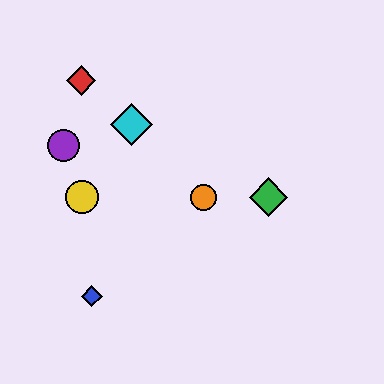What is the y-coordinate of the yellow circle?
The yellow circle is at y≈197.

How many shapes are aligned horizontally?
3 shapes (the green diamond, the yellow circle, the orange circle) are aligned horizontally.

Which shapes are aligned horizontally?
The green diamond, the yellow circle, the orange circle are aligned horizontally.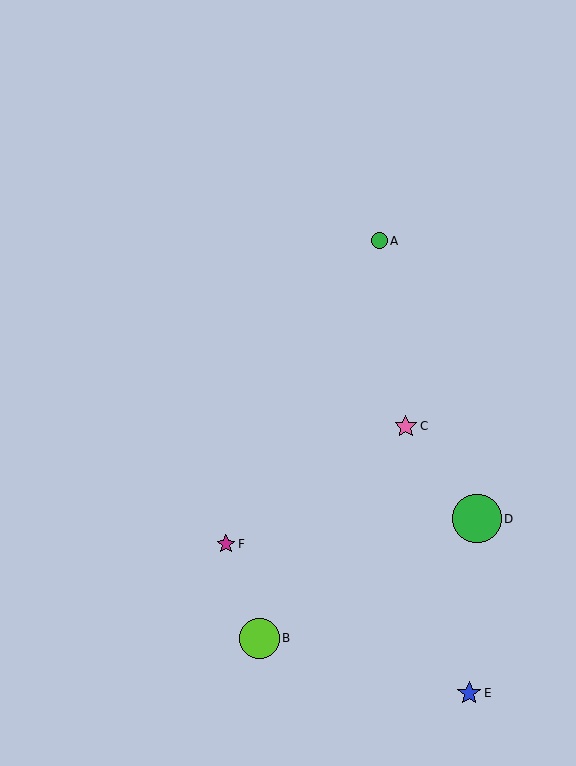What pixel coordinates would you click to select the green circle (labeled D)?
Click at (477, 519) to select the green circle D.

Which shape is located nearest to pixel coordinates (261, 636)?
The lime circle (labeled B) at (259, 638) is nearest to that location.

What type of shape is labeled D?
Shape D is a green circle.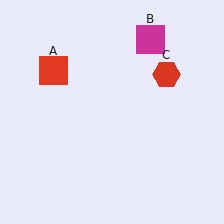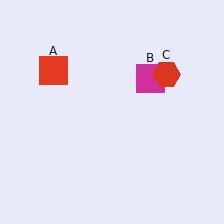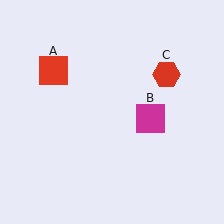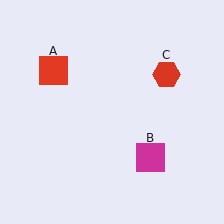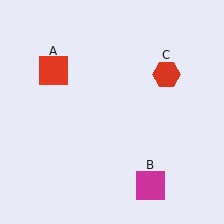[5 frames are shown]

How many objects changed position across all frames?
1 object changed position: magenta square (object B).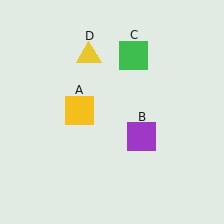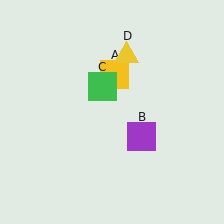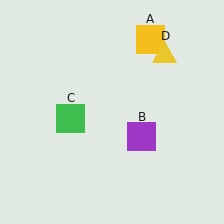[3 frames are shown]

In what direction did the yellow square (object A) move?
The yellow square (object A) moved up and to the right.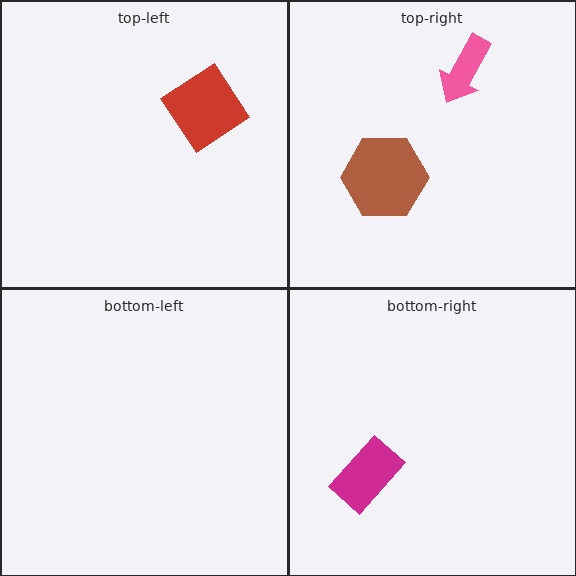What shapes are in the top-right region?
The pink arrow, the brown hexagon.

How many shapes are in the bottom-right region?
1.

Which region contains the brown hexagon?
The top-right region.